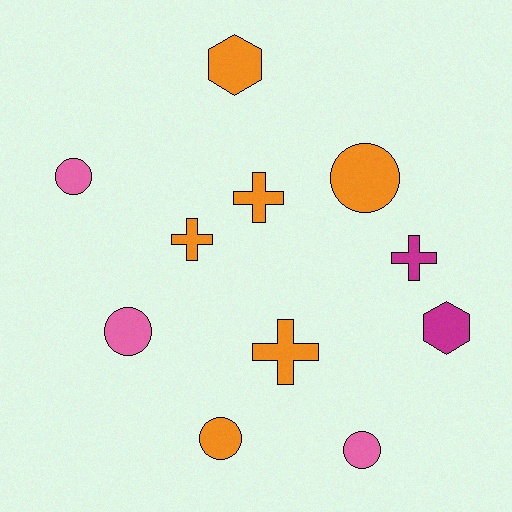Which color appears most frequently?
Orange, with 6 objects.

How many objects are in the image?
There are 11 objects.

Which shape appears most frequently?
Circle, with 5 objects.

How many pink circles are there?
There are 3 pink circles.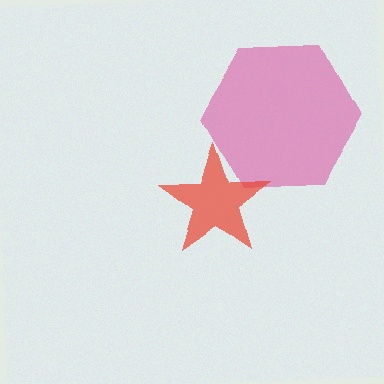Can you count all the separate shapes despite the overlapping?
Yes, there are 2 separate shapes.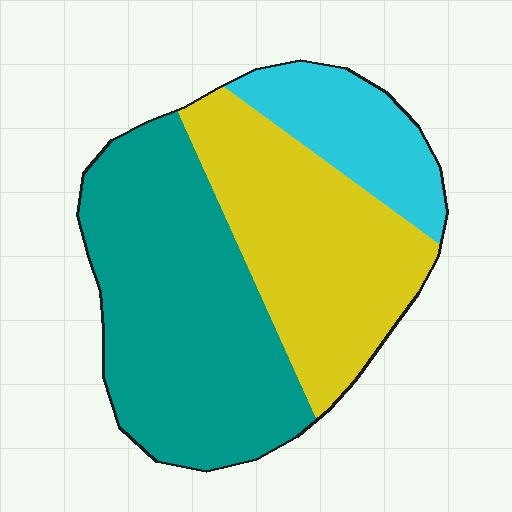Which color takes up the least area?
Cyan, at roughly 15%.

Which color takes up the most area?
Teal, at roughly 50%.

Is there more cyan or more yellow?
Yellow.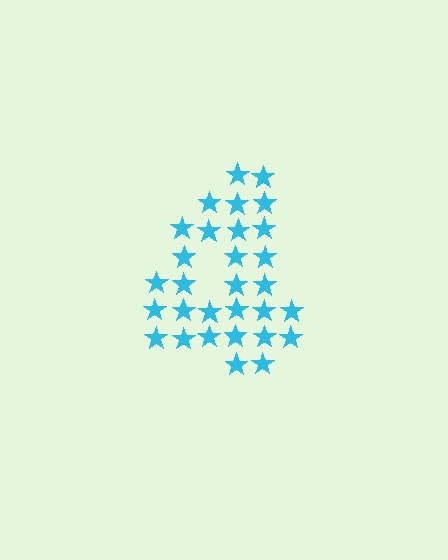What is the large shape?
The large shape is the digit 4.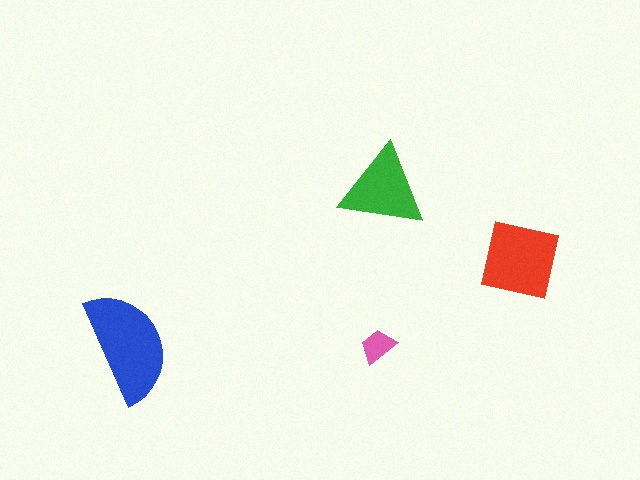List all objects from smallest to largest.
The pink trapezoid, the green triangle, the red square, the blue semicircle.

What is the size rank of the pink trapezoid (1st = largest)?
4th.